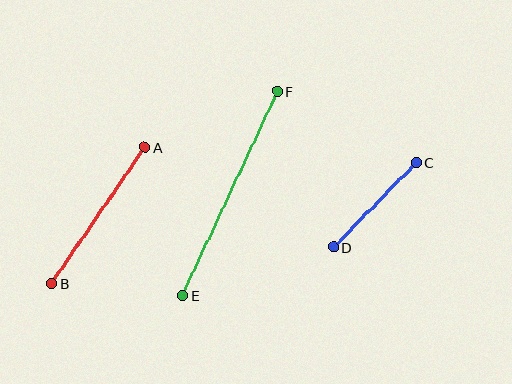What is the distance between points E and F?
The distance is approximately 225 pixels.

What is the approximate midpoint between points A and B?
The midpoint is at approximately (98, 215) pixels.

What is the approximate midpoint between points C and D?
The midpoint is at approximately (375, 205) pixels.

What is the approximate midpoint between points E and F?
The midpoint is at approximately (230, 194) pixels.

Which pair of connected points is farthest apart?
Points E and F are farthest apart.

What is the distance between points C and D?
The distance is approximately 119 pixels.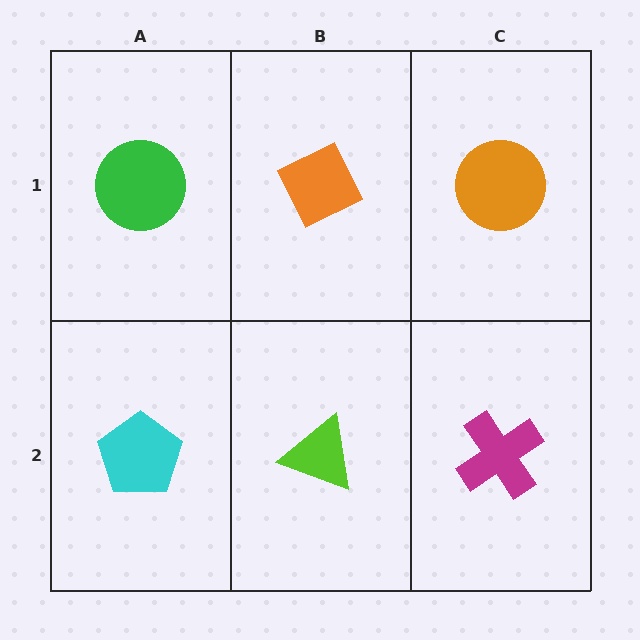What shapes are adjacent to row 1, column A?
A cyan pentagon (row 2, column A), an orange diamond (row 1, column B).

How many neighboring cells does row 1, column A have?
2.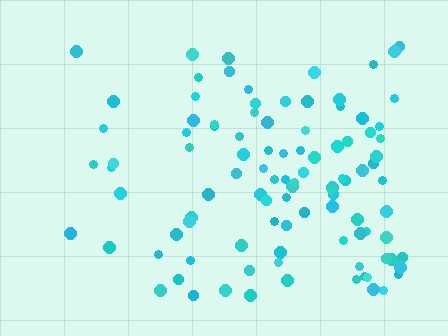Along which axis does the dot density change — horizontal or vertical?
Horizontal.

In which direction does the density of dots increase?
From left to right, with the right side densest.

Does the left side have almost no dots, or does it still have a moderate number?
Still a moderate number, just noticeably fewer than the right.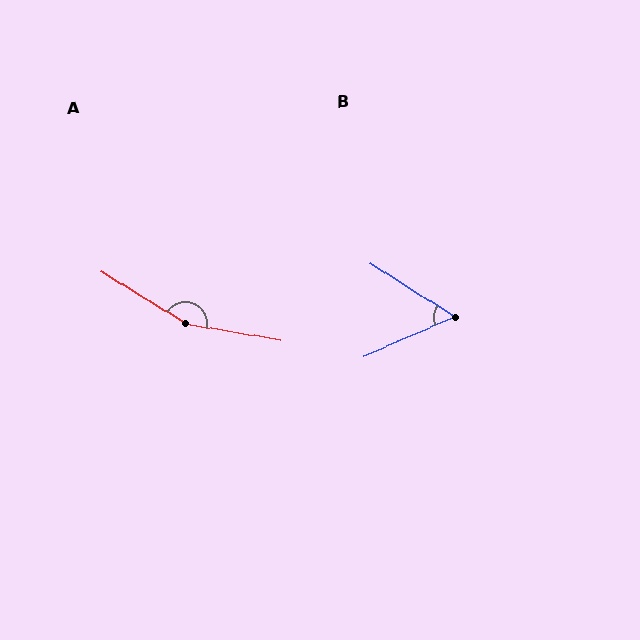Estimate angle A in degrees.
Approximately 158 degrees.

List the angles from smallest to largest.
B (56°), A (158°).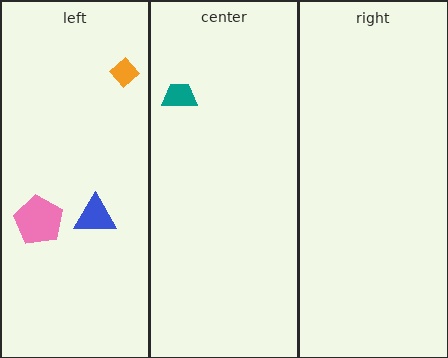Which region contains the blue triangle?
The left region.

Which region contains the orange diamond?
The left region.